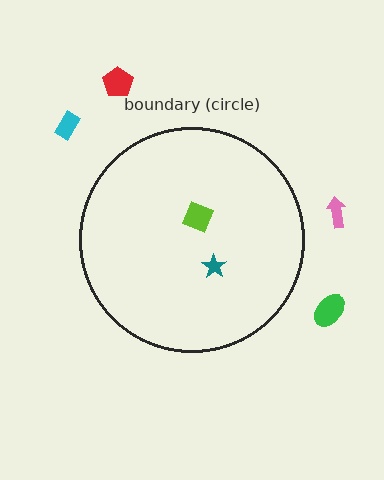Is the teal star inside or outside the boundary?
Inside.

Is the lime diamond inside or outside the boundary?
Inside.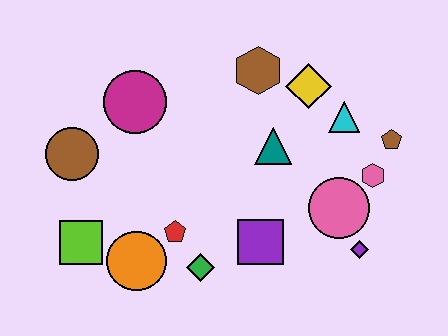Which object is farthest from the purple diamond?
The brown circle is farthest from the purple diamond.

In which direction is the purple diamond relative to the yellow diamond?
The purple diamond is below the yellow diamond.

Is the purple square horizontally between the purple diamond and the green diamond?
Yes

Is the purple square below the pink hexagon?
Yes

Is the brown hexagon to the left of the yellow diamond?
Yes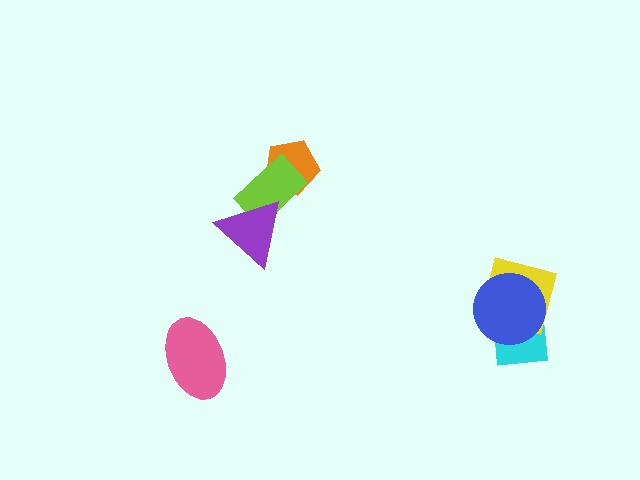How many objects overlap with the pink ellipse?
0 objects overlap with the pink ellipse.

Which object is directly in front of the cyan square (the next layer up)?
The yellow square is directly in front of the cyan square.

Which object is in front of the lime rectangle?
The purple triangle is in front of the lime rectangle.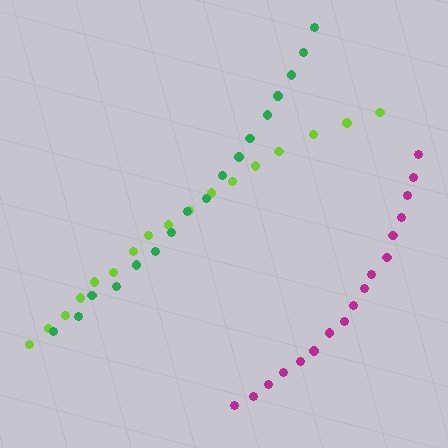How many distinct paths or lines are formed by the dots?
There are 3 distinct paths.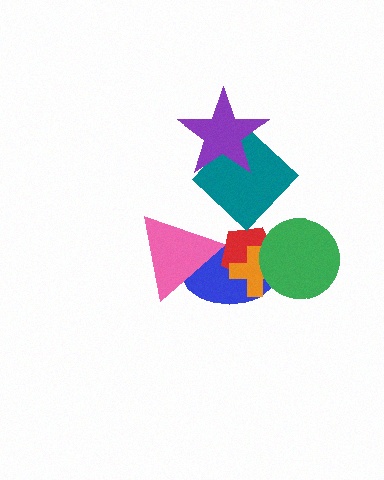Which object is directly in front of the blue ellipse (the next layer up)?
The pink triangle is directly in front of the blue ellipse.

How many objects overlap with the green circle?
3 objects overlap with the green circle.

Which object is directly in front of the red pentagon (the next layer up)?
The orange cross is directly in front of the red pentagon.